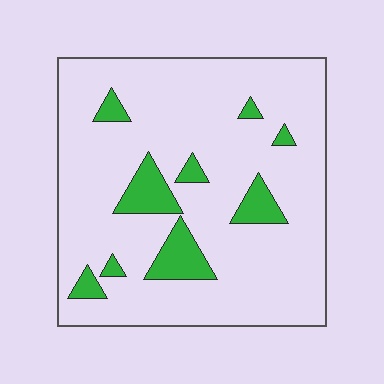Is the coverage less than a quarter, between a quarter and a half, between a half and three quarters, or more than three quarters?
Less than a quarter.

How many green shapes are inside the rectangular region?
9.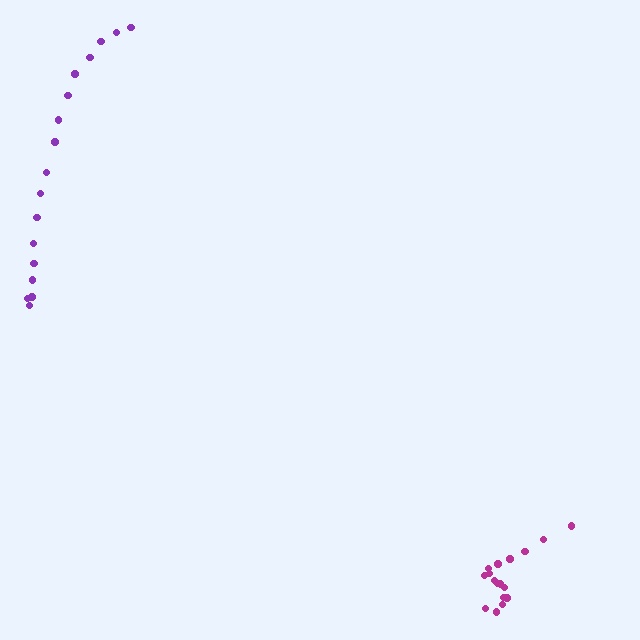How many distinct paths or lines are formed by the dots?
There are 2 distinct paths.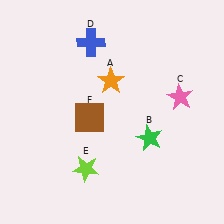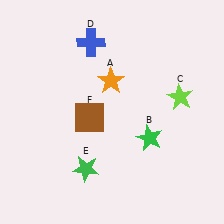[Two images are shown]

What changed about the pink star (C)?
In Image 1, C is pink. In Image 2, it changed to lime.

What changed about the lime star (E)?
In Image 1, E is lime. In Image 2, it changed to green.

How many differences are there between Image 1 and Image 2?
There are 2 differences between the two images.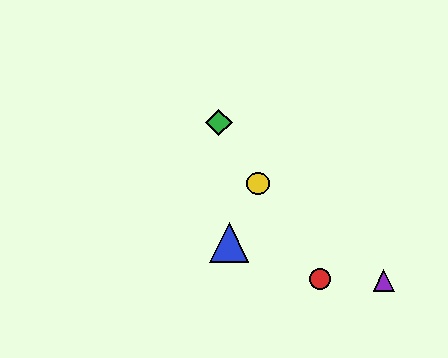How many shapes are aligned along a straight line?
3 shapes (the red circle, the green diamond, the yellow circle) are aligned along a straight line.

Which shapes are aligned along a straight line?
The red circle, the green diamond, the yellow circle are aligned along a straight line.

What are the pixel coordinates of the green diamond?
The green diamond is at (219, 122).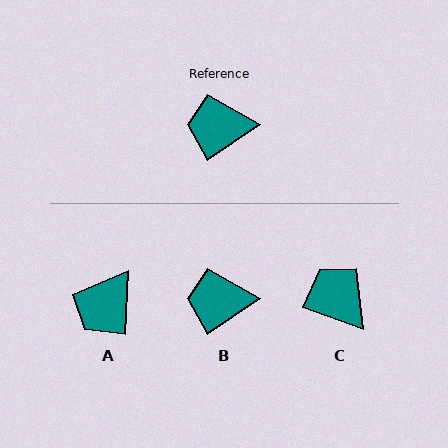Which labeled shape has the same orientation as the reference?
B.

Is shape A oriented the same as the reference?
No, it is off by about 53 degrees.